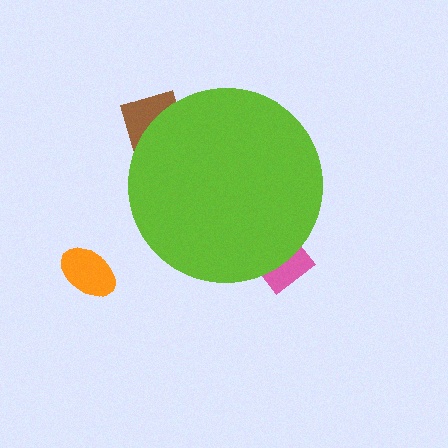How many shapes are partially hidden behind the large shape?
2 shapes are partially hidden.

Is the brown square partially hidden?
Yes, the brown square is partially hidden behind the lime circle.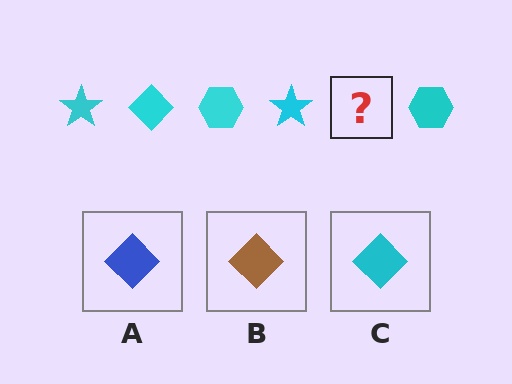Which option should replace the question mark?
Option C.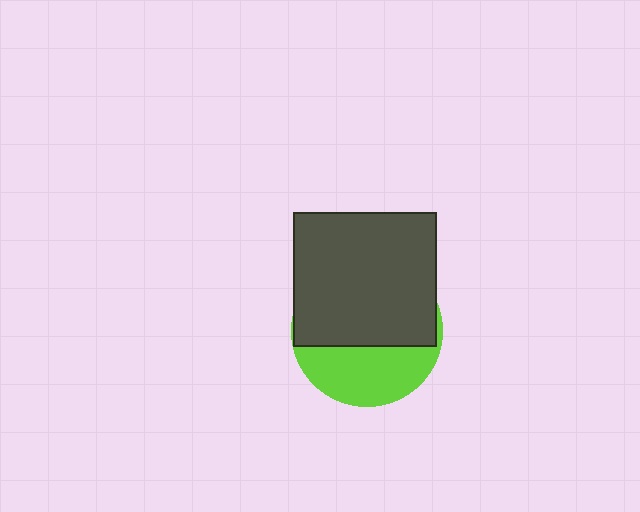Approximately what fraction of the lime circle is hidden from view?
Roughly 62% of the lime circle is hidden behind the dark gray rectangle.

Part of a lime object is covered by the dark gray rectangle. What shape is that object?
It is a circle.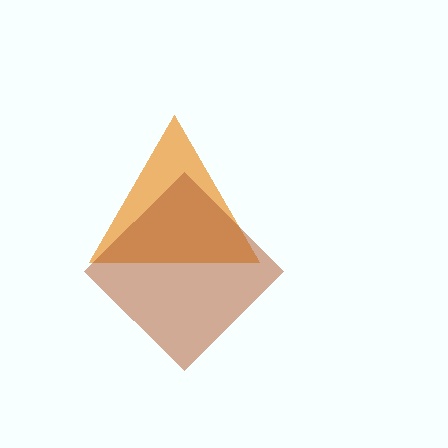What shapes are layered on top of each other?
The layered shapes are: an orange triangle, a brown diamond.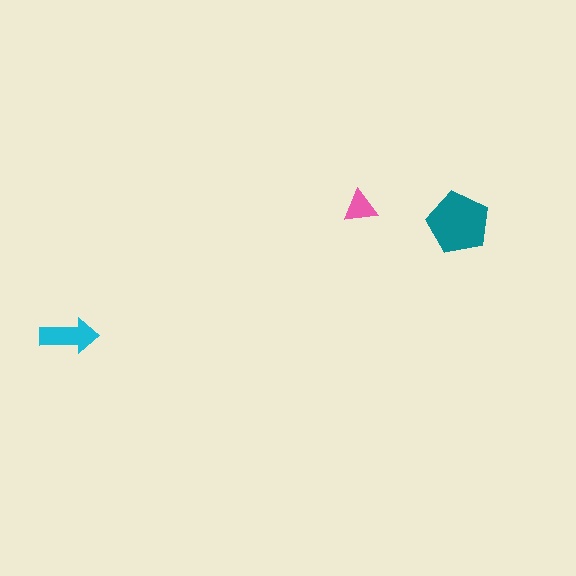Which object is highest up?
The pink triangle is topmost.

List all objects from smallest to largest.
The pink triangle, the cyan arrow, the teal pentagon.